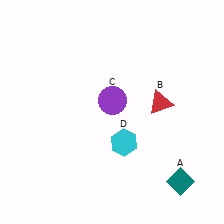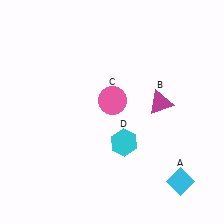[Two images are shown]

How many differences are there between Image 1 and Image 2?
There are 3 differences between the two images.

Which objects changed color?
A changed from teal to cyan. B changed from red to magenta. C changed from purple to pink.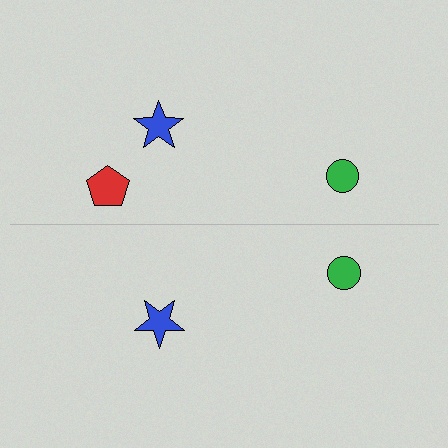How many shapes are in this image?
There are 5 shapes in this image.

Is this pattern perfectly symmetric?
No, the pattern is not perfectly symmetric. A red pentagon is missing from the bottom side.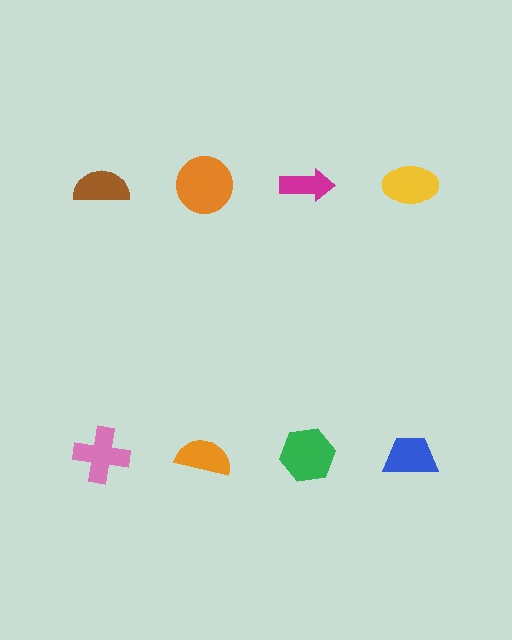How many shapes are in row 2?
4 shapes.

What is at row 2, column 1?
A pink cross.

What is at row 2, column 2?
An orange semicircle.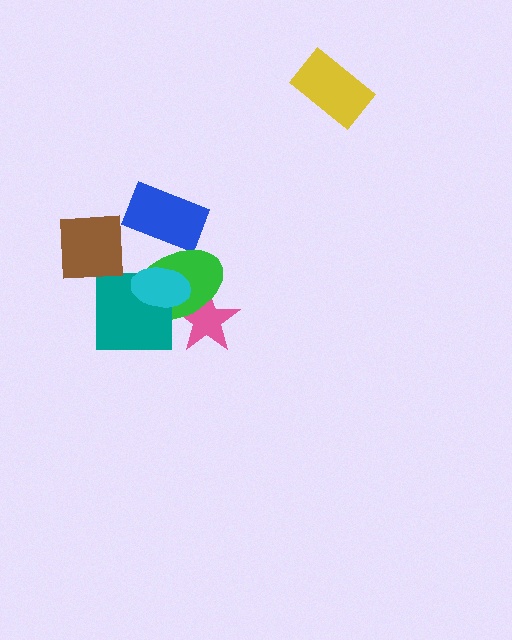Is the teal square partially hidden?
Yes, it is partially covered by another shape.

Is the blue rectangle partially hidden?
Yes, it is partially covered by another shape.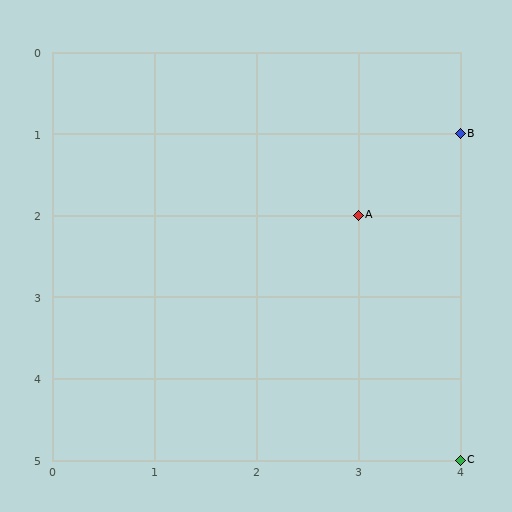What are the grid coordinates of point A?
Point A is at grid coordinates (3, 2).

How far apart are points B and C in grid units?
Points B and C are 4 rows apart.